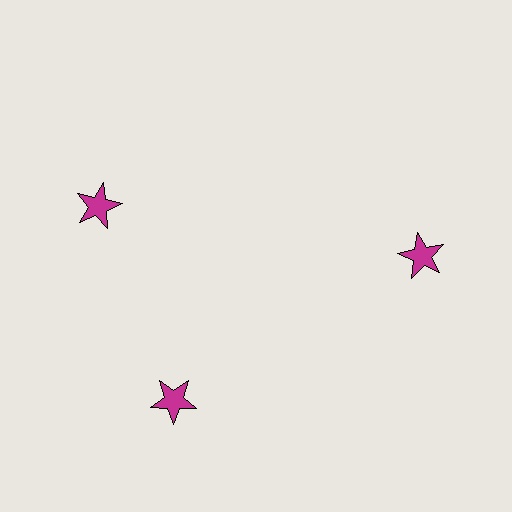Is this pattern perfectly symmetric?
No. The 3 magenta stars are arranged in a ring, but one element near the 11 o'clock position is rotated out of alignment along the ring, breaking the 3-fold rotational symmetry.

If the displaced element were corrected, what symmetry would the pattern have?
It would have 3-fold rotational symmetry — the pattern would map onto itself every 120 degrees.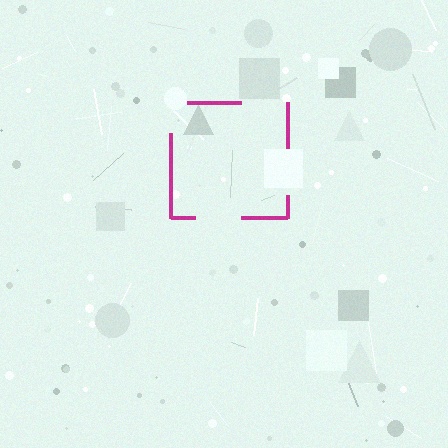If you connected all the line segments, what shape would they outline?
They would outline a square.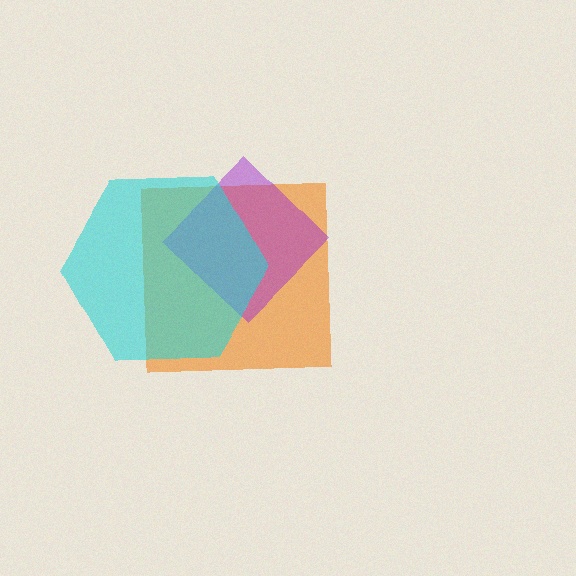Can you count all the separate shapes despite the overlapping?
Yes, there are 3 separate shapes.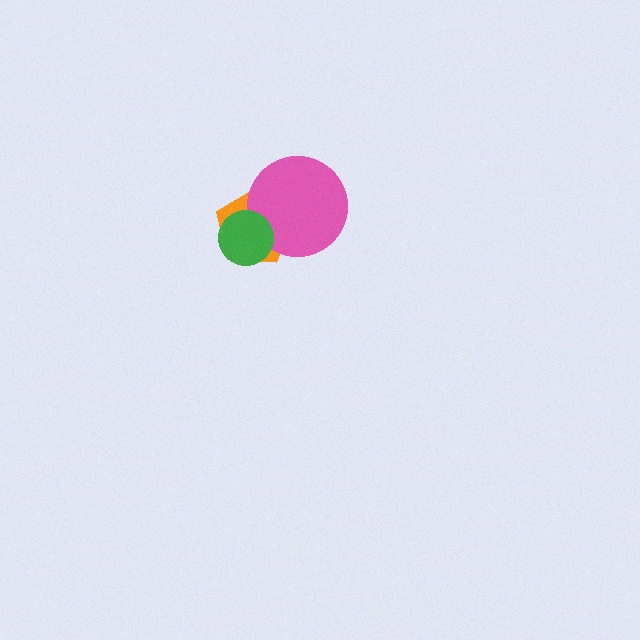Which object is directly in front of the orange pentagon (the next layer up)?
The pink circle is directly in front of the orange pentagon.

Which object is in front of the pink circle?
The green circle is in front of the pink circle.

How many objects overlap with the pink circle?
2 objects overlap with the pink circle.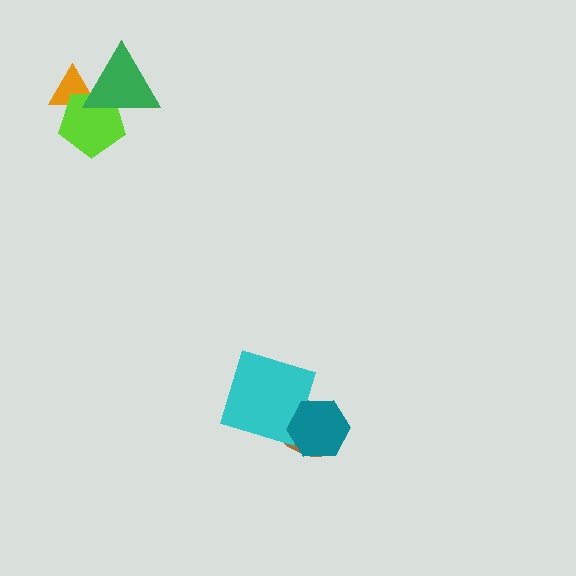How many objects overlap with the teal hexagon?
2 objects overlap with the teal hexagon.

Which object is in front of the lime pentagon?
The green triangle is in front of the lime pentagon.